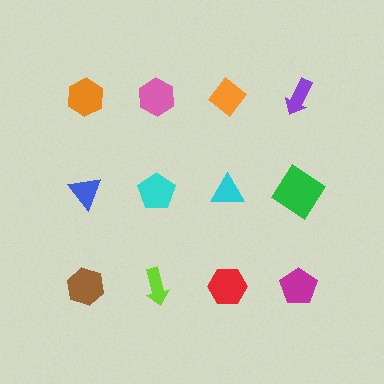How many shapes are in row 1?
4 shapes.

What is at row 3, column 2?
A lime arrow.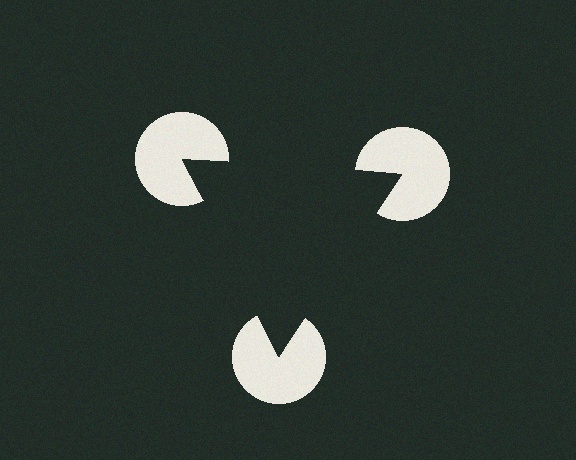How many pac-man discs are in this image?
There are 3 — one at each vertex of the illusory triangle.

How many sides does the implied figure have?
3 sides.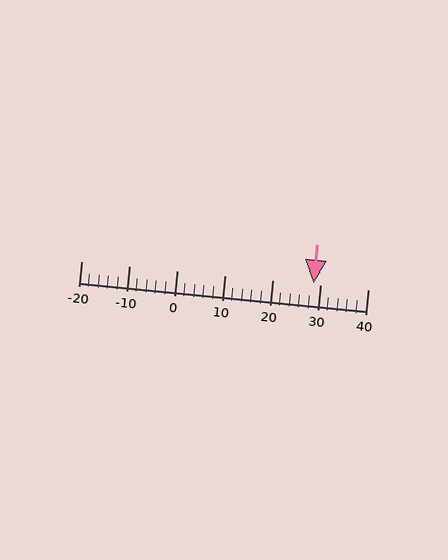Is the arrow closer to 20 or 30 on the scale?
The arrow is closer to 30.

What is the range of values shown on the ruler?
The ruler shows values from -20 to 40.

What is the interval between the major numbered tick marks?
The major tick marks are spaced 10 units apart.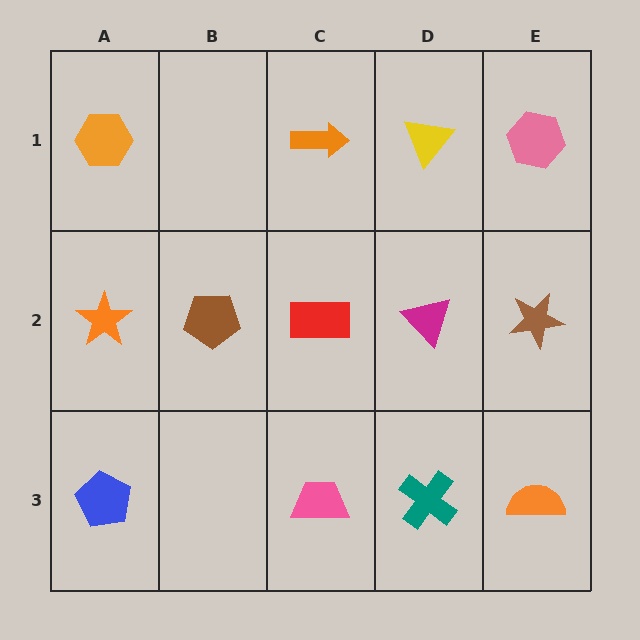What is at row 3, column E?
An orange semicircle.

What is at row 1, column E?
A pink hexagon.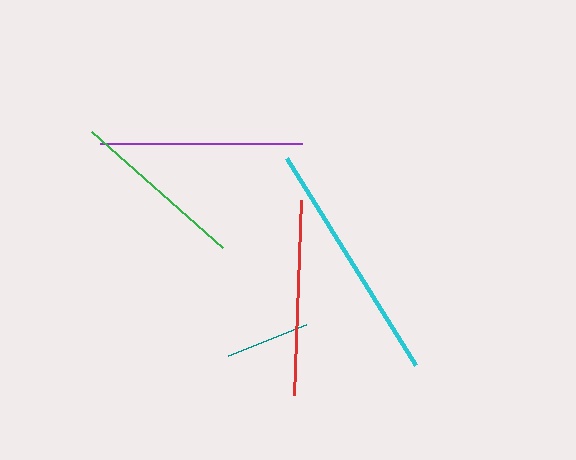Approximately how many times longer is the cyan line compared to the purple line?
The cyan line is approximately 1.2 times the length of the purple line.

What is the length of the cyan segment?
The cyan segment is approximately 244 pixels long.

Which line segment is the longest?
The cyan line is the longest at approximately 244 pixels.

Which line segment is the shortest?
The teal line is the shortest at approximately 84 pixels.